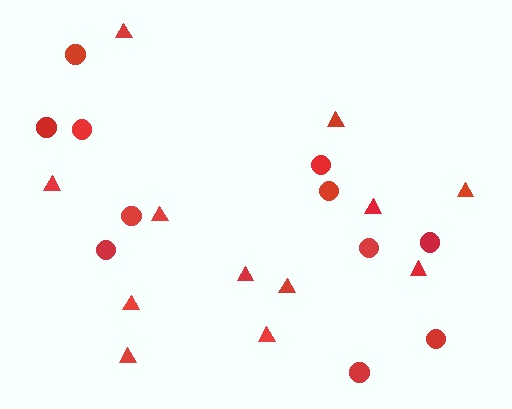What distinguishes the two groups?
There are 2 groups: one group of circles (11) and one group of triangles (12).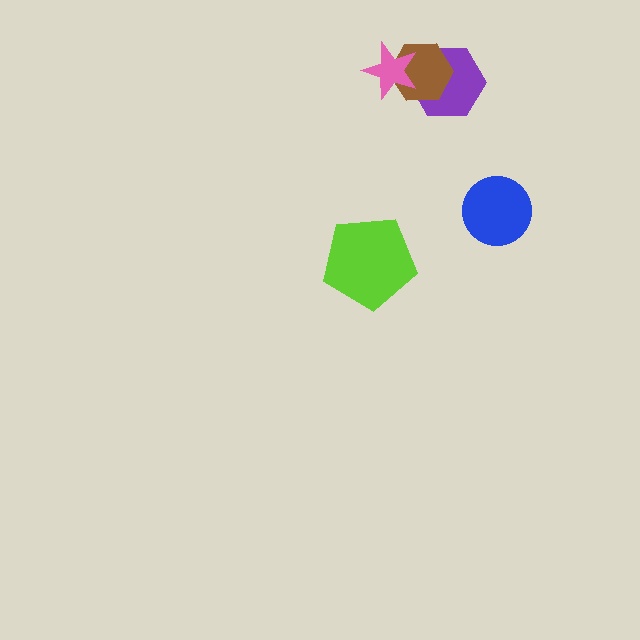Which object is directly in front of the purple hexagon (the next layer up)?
The brown hexagon is directly in front of the purple hexagon.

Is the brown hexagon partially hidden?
Yes, it is partially covered by another shape.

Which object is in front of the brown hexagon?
The pink star is in front of the brown hexagon.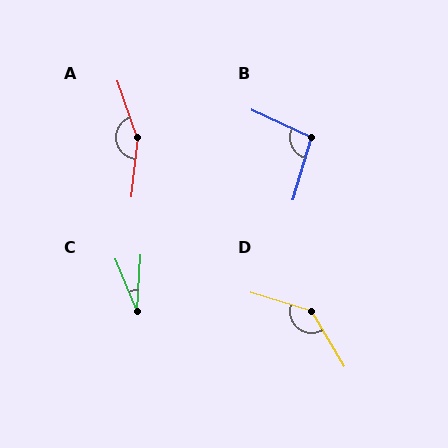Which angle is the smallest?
C, at approximately 26 degrees.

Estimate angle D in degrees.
Approximately 137 degrees.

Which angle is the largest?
A, at approximately 154 degrees.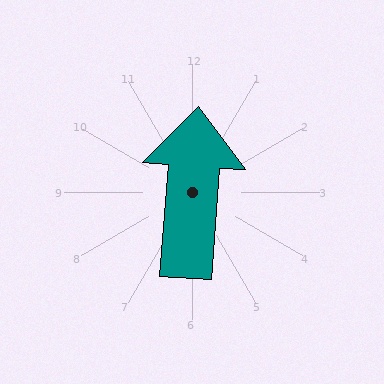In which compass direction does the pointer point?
North.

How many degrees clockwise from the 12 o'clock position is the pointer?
Approximately 4 degrees.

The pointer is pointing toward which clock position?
Roughly 12 o'clock.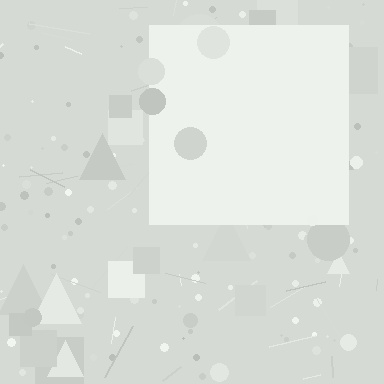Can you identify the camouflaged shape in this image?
The camouflaged shape is a square.